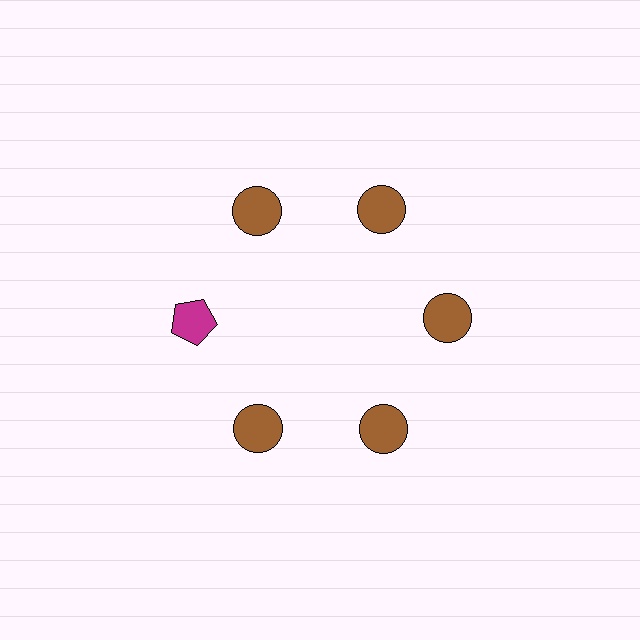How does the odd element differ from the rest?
It differs in both color (magenta instead of brown) and shape (pentagon instead of circle).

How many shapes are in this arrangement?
There are 6 shapes arranged in a ring pattern.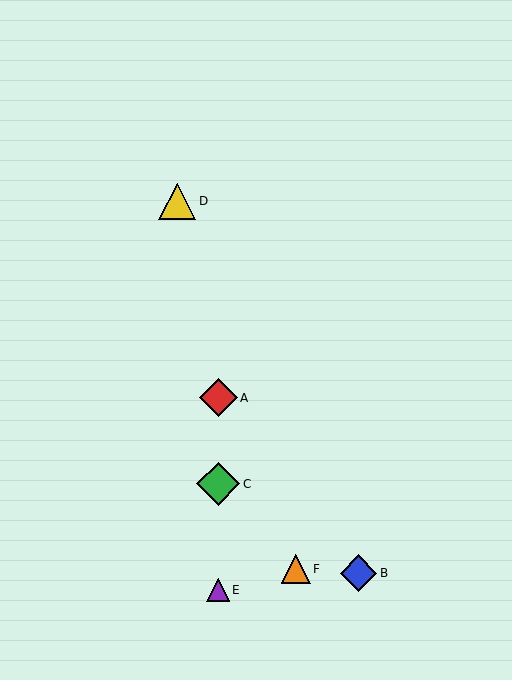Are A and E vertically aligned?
Yes, both are at x≈218.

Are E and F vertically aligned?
No, E is at x≈218 and F is at x≈296.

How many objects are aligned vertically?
3 objects (A, C, E) are aligned vertically.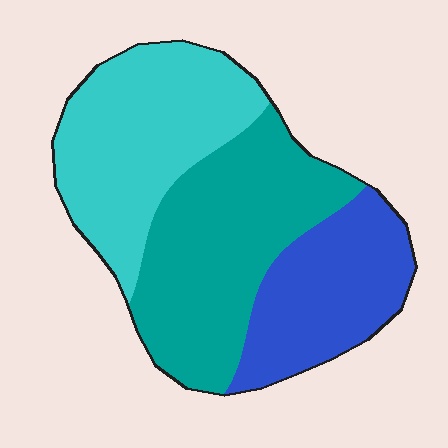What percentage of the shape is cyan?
Cyan covers roughly 35% of the shape.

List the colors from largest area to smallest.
From largest to smallest: teal, cyan, blue.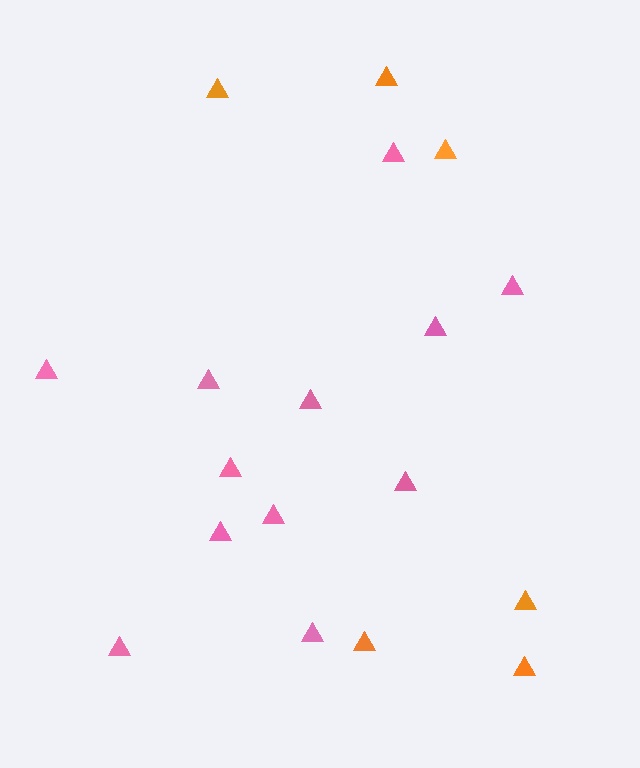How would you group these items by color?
There are 2 groups: one group of pink triangles (12) and one group of orange triangles (6).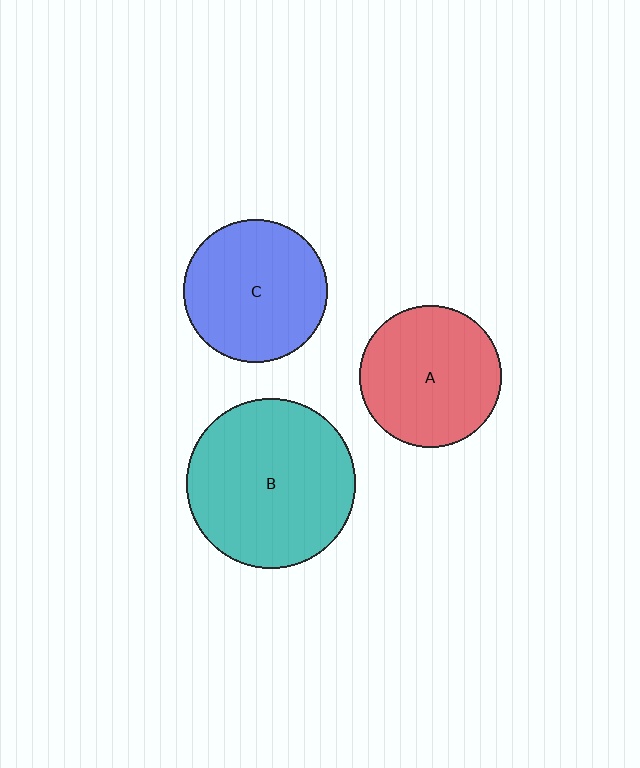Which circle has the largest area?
Circle B (teal).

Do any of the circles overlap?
No, none of the circles overlap.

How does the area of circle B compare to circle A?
Approximately 1.4 times.